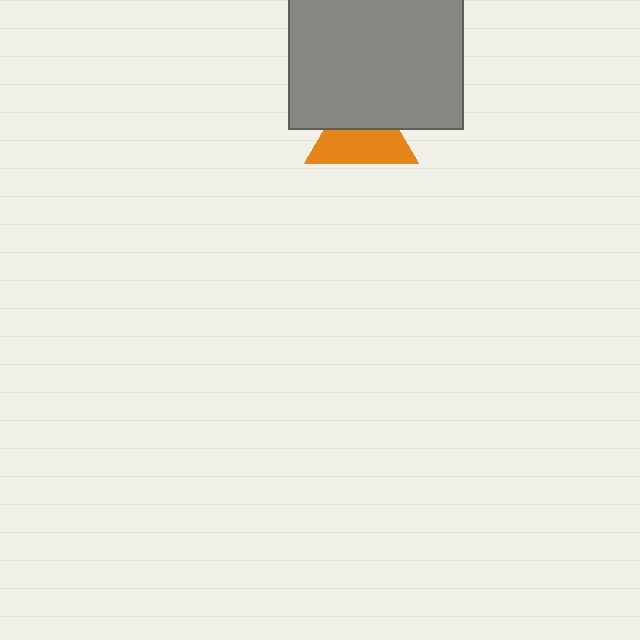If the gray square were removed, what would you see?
You would see the complete orange triangle.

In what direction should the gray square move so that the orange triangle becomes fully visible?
The gray square should move up. That is the shortest direction to clear the overlap and leave the orange triangle fully visible.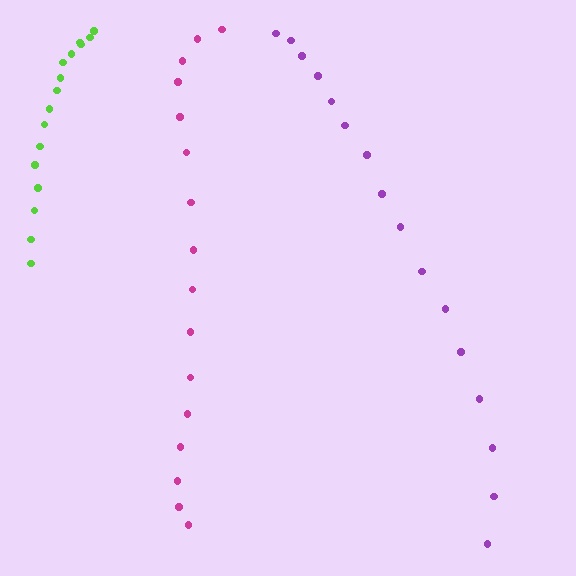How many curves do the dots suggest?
There are 3 distinct paths.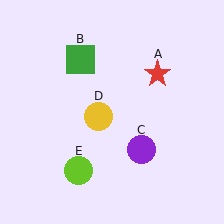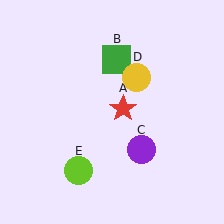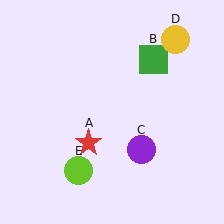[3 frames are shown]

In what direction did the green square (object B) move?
The green square (object B) moved right.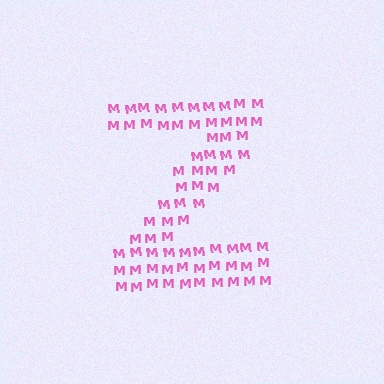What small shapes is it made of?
It is made of small letter M's.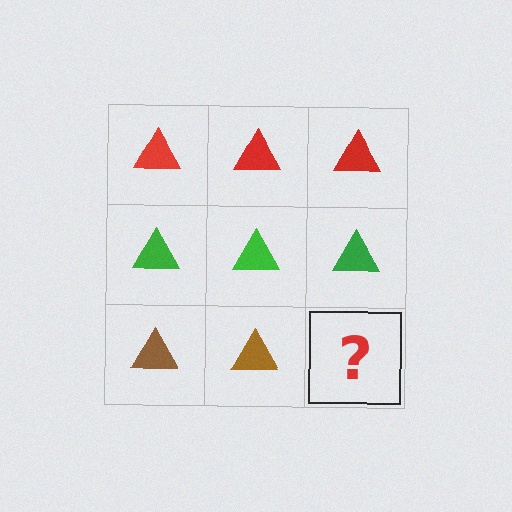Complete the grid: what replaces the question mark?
The question mark should be replaced with a brown triangle.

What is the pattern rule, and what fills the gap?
The rule is that each row has a consistent color. The gap should be filled with a brown triangle.